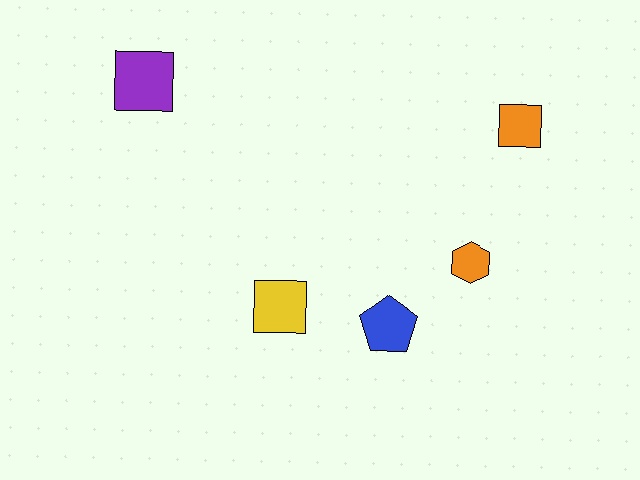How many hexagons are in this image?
There is 1 hexagon.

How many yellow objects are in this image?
There is 1 yellow object.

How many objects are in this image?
There are 5 objects.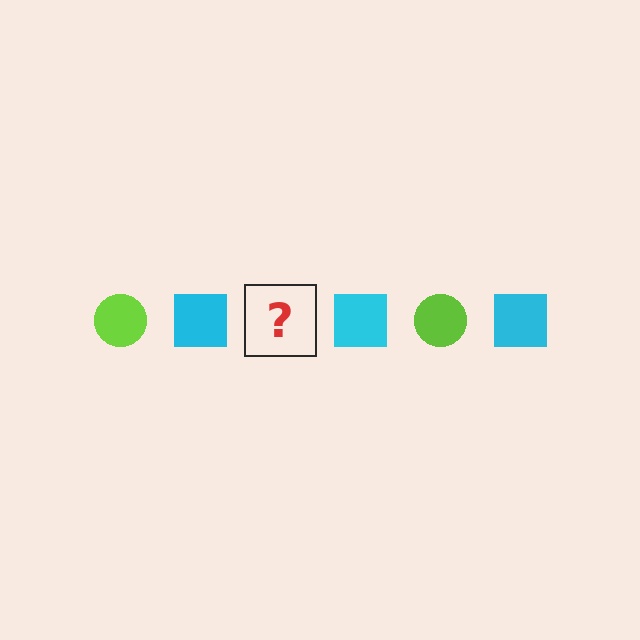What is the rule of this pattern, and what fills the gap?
The rule is that the pattern alternates between lime circle and cyan square. The gap should be filled with a lime circle.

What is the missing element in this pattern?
The missing element is a lime circle.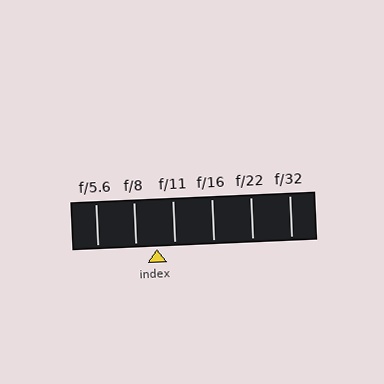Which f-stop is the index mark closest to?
The index mark is closest to f/11.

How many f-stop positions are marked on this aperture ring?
There are 6 f-stop positions marked.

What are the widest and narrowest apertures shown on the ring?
The widest aperture shown is f/5.6 and the narrowest is f/32.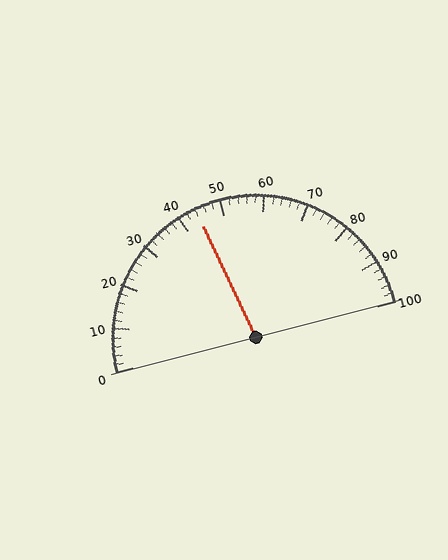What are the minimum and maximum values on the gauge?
The gauge ranges from 0 to 100.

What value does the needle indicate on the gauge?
The needle indicates approximately 44.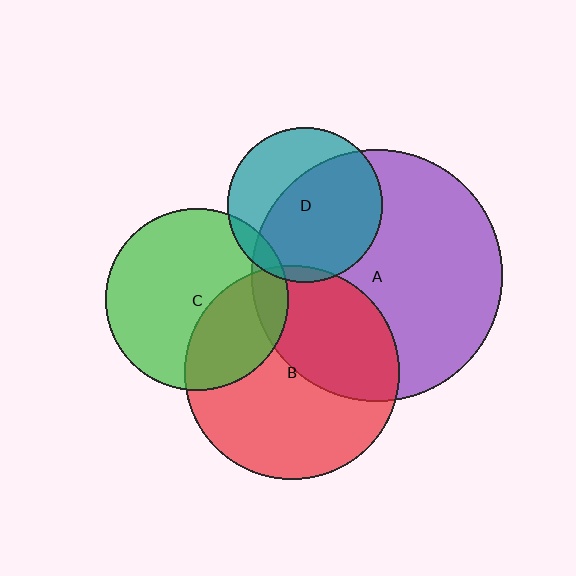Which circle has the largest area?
Circle A (purple).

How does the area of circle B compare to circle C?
Approximately 1.4 times.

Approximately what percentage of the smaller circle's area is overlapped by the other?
Approximately 40%.